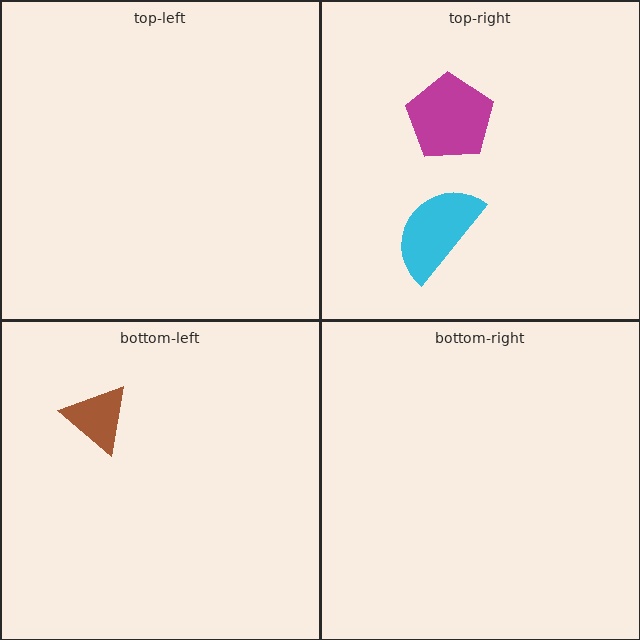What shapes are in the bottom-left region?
The brown triangle.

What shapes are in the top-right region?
The cyan semicircle, the magenta pentagon.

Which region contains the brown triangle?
The bottom-left region.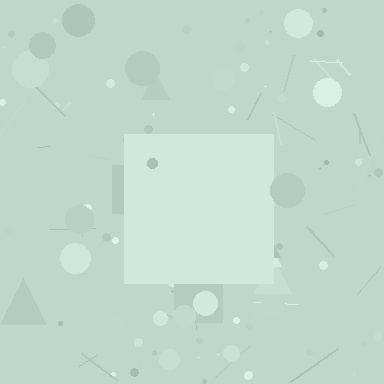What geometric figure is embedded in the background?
A square is embedded in the background.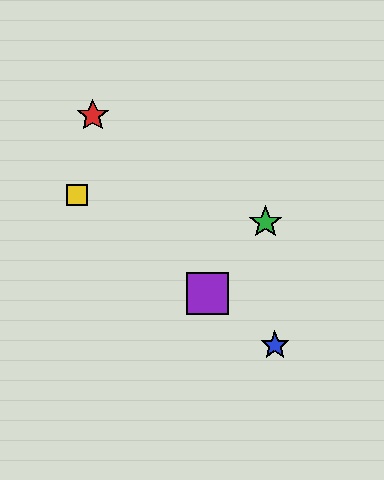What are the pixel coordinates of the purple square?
The purple square is at (207, 294).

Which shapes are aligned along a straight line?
The blue star, the yellow square, the purple square are aligned along a straight line.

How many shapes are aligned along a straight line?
3 shapes (the blue star, the yellow square, the purple square) are aligned along a straight line.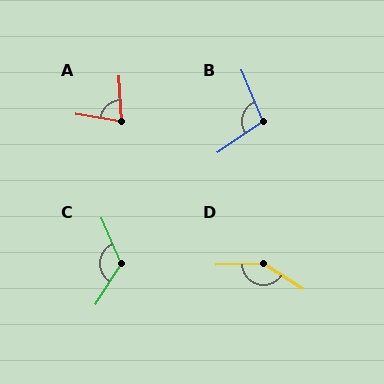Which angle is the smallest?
A, at approximately 77 degrees.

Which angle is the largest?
D, at approximately 145 degrees.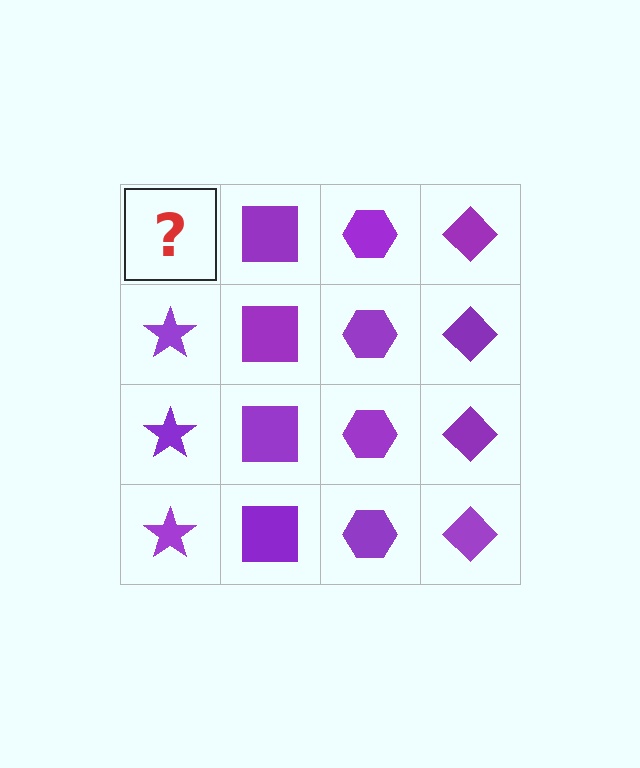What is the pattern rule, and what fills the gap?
The rule is that each column has a consistent shape. The gap should be filled with a purple star.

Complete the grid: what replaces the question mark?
The question mark should be replaced with a purple star.